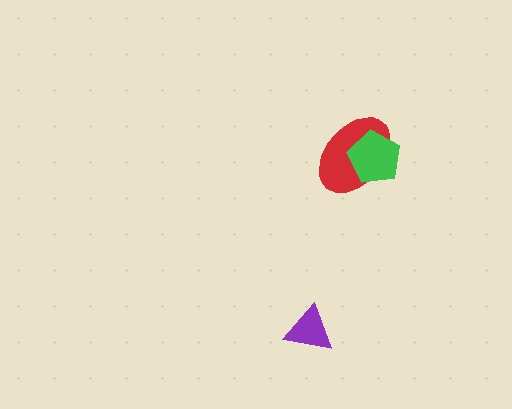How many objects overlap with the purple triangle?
0 objects overlap with the purple triangle.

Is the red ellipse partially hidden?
Yes, it is partially covered by another shape.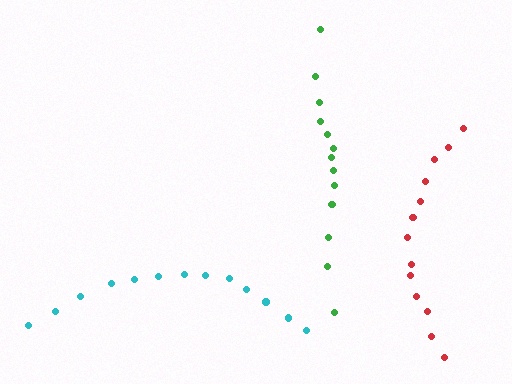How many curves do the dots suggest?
There are 3 distinct paths.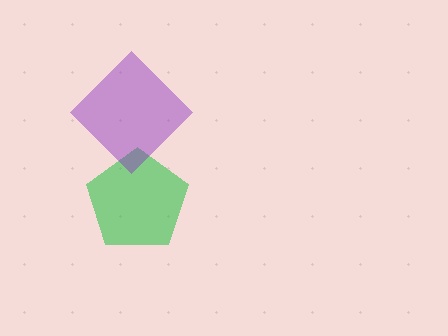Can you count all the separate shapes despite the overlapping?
Yes, there are 2 separate shapes.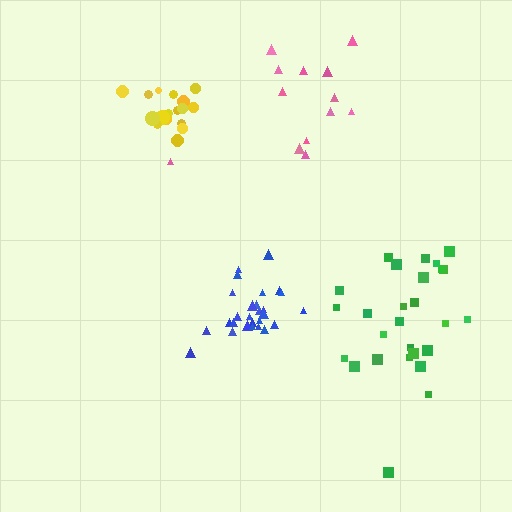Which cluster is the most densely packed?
Blue.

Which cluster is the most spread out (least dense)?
Pink.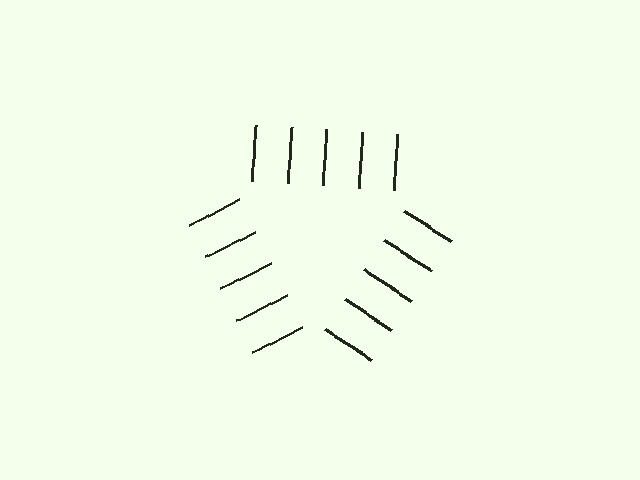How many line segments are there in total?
15 — 5 along each of the 3 edges.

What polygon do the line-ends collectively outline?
An illusory triangle — the line segments terminate on its edges but no continuous stroke is drawn.